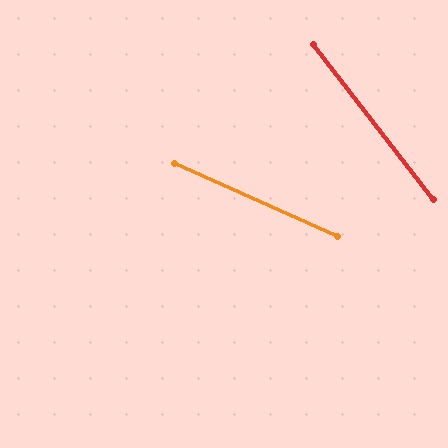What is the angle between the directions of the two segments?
Approximately 28 degrees.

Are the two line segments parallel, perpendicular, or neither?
Neither parallel nor perpendicular — they differ by about 28°.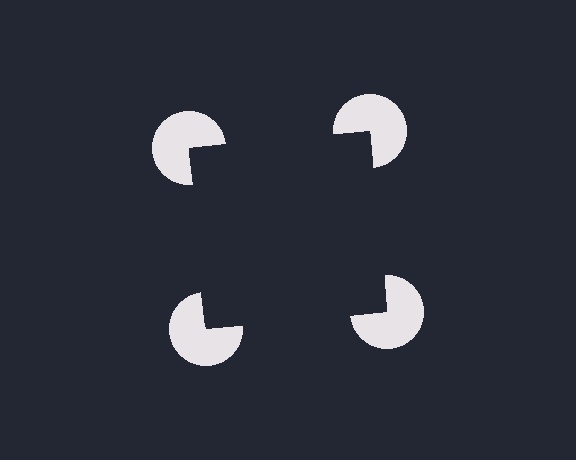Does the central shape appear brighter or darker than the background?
It typically appears slightly darker than the background, even though no actual brightness change is drawn.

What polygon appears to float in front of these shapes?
An illusory square — its edges are inferred from the aligned wedge cuts in the pac-man discs, not physically drawn.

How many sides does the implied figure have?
4 sides.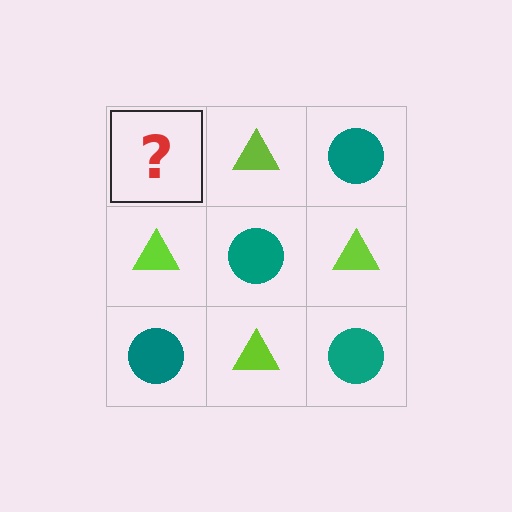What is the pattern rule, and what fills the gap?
The rule is that it alternates teal circle and lime triangle in a checkerboard pattern. The gap should be filled with a teal circle.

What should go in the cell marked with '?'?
The missing cell should contain a teal circle.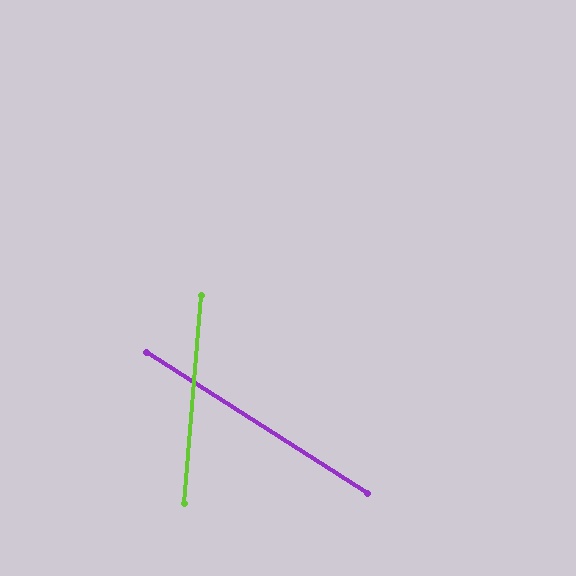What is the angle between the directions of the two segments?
Approximately 62 degrees.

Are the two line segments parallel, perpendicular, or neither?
Neither parallel nor perpendicular — they differ by about 62°.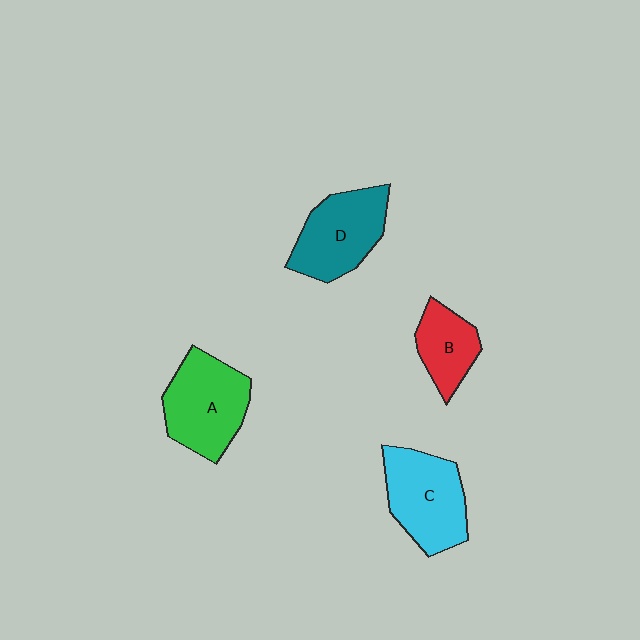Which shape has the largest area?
Shape A (green).